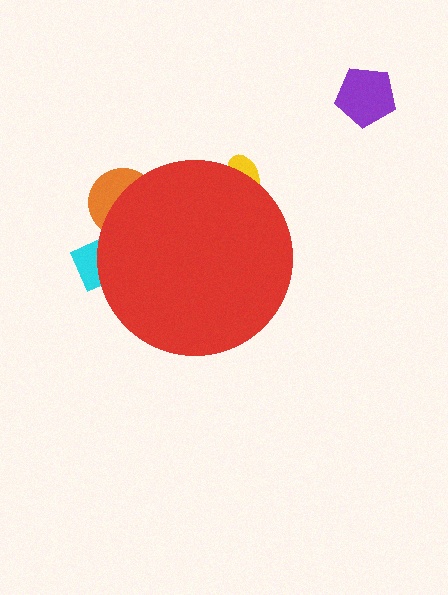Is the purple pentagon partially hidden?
No, the purple pentagon is fully visible.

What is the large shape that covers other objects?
A red circle.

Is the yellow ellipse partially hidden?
Yes, the yellow ellipse is partially hidden behind the red circle.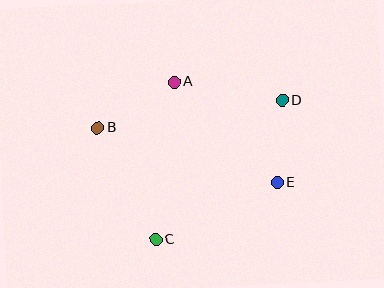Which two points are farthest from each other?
Points C and D are farthest from each other.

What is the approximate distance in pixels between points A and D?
The distance between A and D is approximately 110 pixels.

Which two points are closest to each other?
Points D and E are closest to each other.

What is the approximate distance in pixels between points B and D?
The distance between B and D is approximately 187 pixels.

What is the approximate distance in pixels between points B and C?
The distance between B and C is approximately 126 pixels.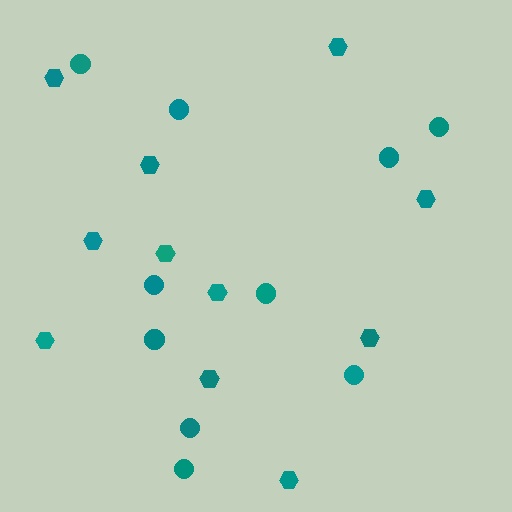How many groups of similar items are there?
There are 2 groups: one group of hexagons (11) and one group of circles (10).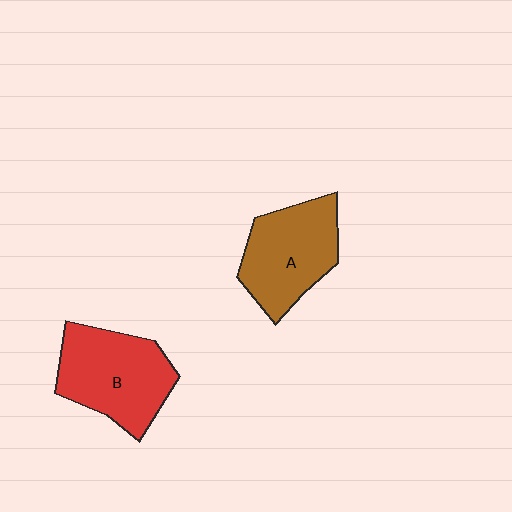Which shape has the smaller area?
Shape A (brown).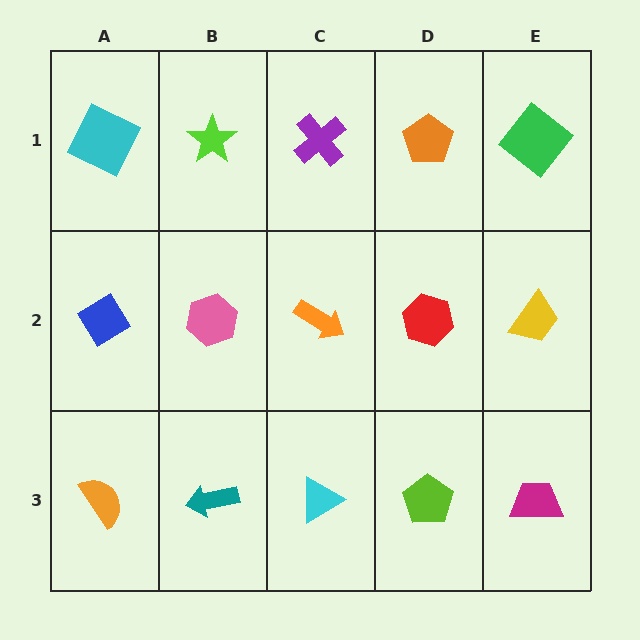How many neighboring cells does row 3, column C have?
3.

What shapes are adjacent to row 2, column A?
A cyan square (row 1, column A), an orange semicircle (row 3, column A), a pink hexagon (row 2, column B).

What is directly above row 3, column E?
A yellow trapezoid.